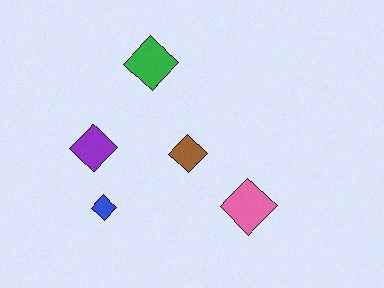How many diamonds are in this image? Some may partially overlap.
There are 5 diamonds.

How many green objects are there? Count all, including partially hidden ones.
There is 1 green object.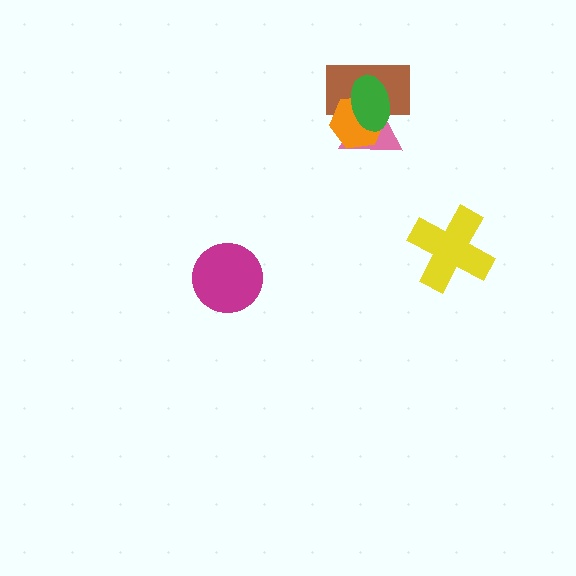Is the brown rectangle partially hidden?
Yes, it is partially covered by another shape.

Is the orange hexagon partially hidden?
Yes, it is partially covered by another shape.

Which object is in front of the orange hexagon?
The green ellipse is in front of the orange hexagon.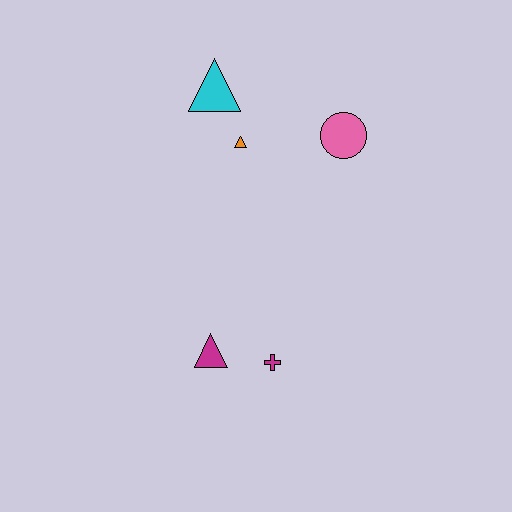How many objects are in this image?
There are 5 objects.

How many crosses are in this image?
There is 1 cross.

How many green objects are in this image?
There are no green objects.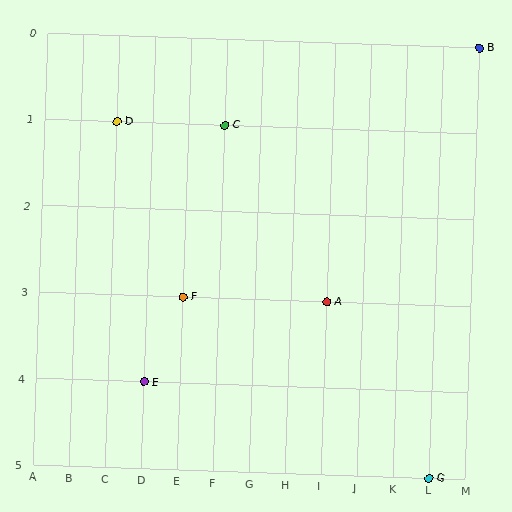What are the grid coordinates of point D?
Point D is at grid coordinates (C, 1).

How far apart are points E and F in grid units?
Points E and F are 1 column and 1 row apart (about 1.4 grid units diagonally).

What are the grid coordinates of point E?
Point E is at grid coordinates (D, 4).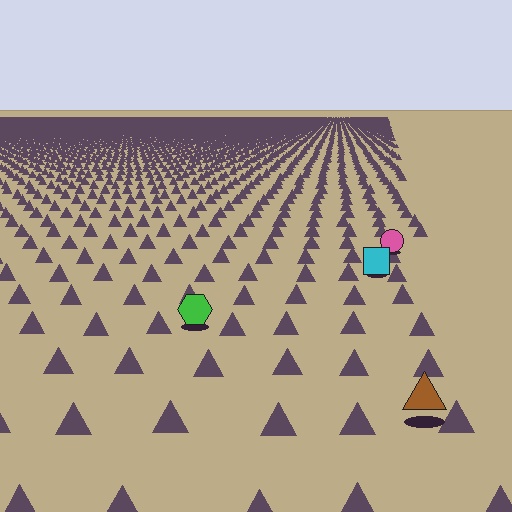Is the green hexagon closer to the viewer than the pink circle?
Yes. The green hexagon is closer — you can tell from the texture gradient: the ground texture is coarser near it.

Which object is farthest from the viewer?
The pink circle is farthest from the viewer. It appears smaller and the ground texture around it is denser.